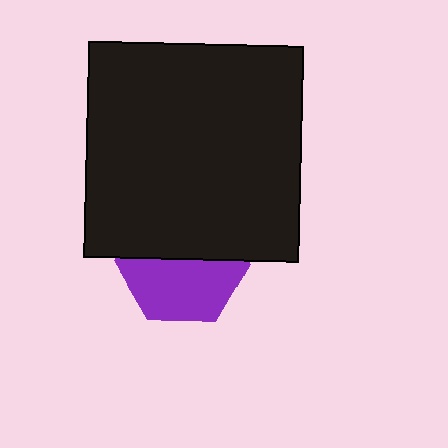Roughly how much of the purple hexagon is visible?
About half of it is visible (roughly 52%).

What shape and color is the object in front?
The object in front is a black square.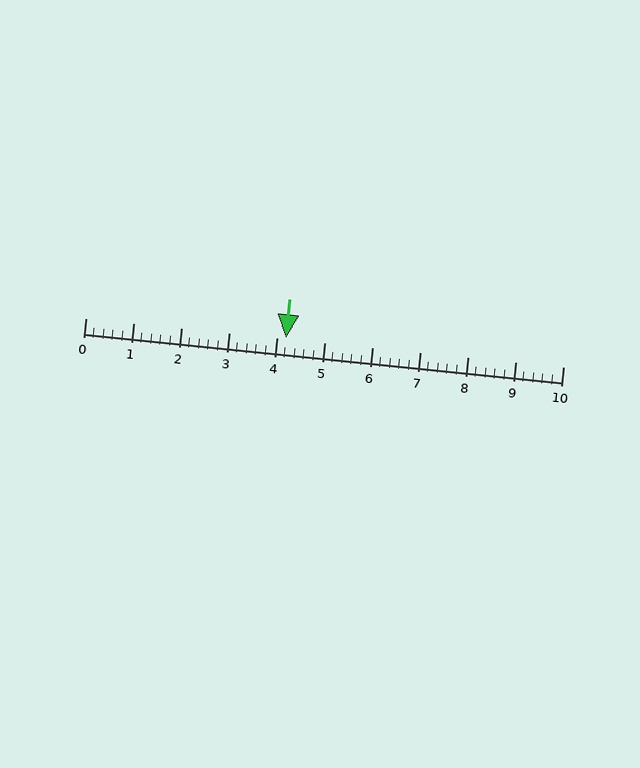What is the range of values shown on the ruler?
The ruler shows values from 0 to 10.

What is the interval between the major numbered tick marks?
The major tick marks are spaced 1 units apart.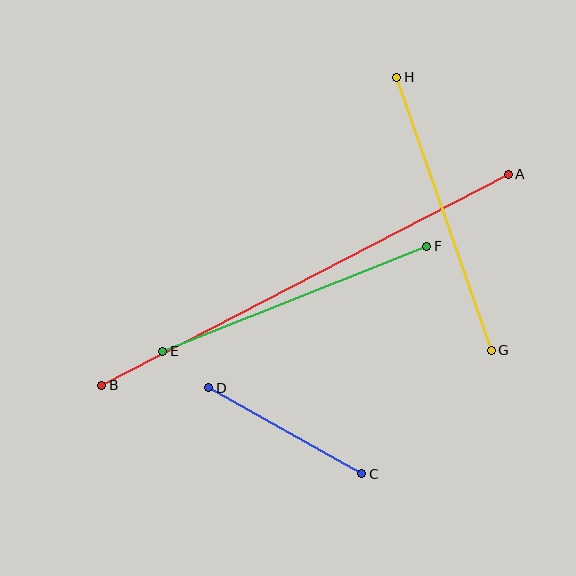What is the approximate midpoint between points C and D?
The midpoint is at approximately (285, 431) pixels.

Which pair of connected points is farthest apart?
Points A and B are farthest apart.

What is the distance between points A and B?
The distance is approximately 458 pixels.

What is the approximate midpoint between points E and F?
The midpoint is at approximately (295, 299) pixels.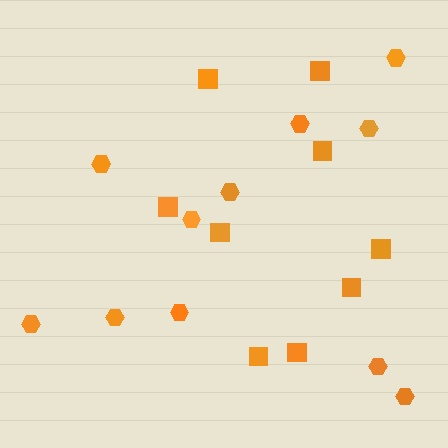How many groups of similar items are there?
There are 2 groups: one group of hexagons (11) and one group of squares (9).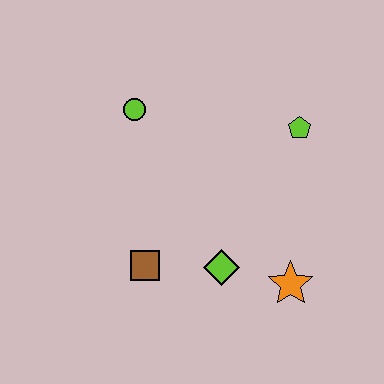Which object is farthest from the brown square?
The lime pentagon is farthest from the brown square.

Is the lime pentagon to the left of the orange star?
No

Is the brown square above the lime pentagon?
No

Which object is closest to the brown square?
The lime diamond is closest to the brown square.